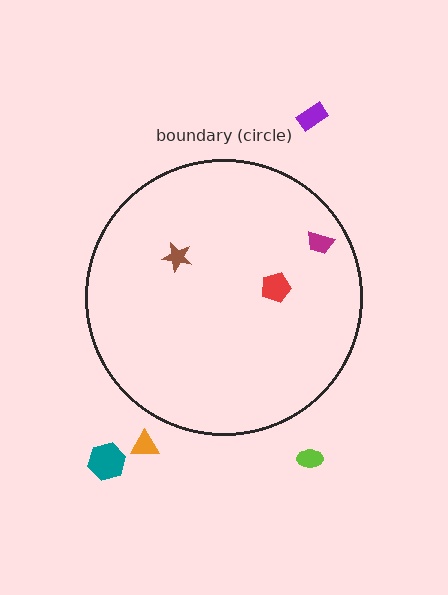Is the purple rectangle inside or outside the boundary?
Outside.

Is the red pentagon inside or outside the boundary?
Inside.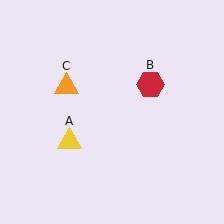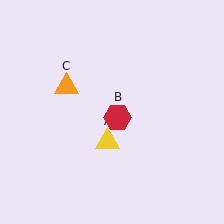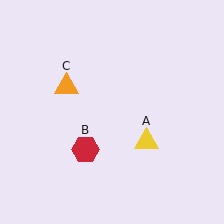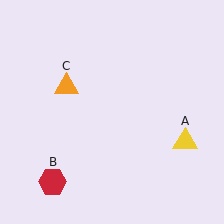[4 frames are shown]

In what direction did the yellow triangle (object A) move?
The yellow triangle (object A) moved right.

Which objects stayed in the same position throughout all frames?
Orange triangle (object C) remained stationary.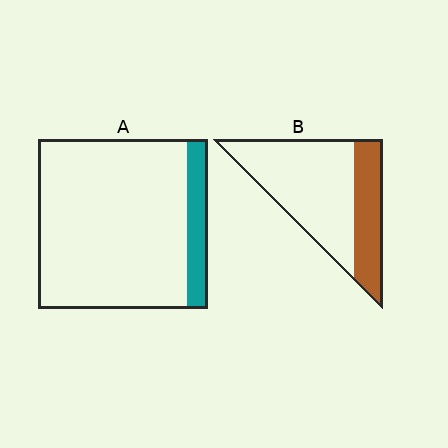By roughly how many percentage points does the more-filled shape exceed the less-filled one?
By roughly 20 percentage points (B over A).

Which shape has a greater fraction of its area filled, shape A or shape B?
Shape B.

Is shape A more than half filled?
No.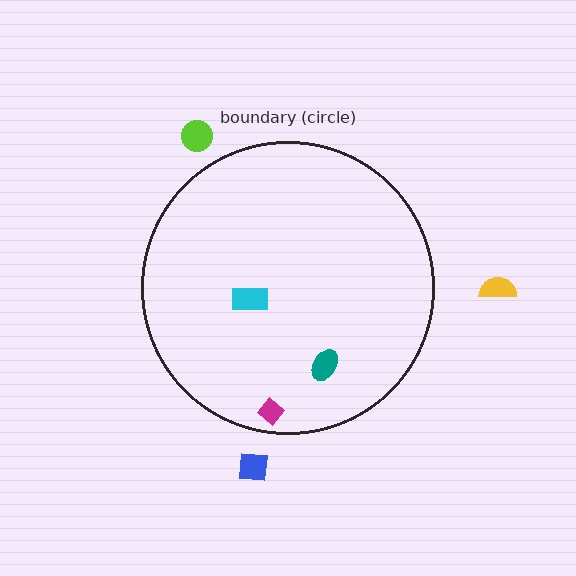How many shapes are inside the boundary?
3 inside, 3 outside.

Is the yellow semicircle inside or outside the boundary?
Outside.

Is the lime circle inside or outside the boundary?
Outside.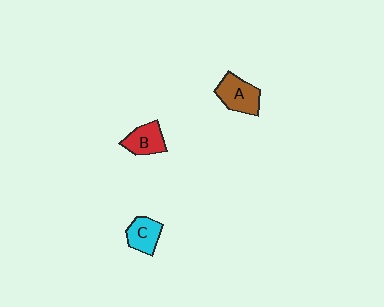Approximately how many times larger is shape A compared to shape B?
Approximately 1.2 times.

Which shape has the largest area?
Shape A (brown).